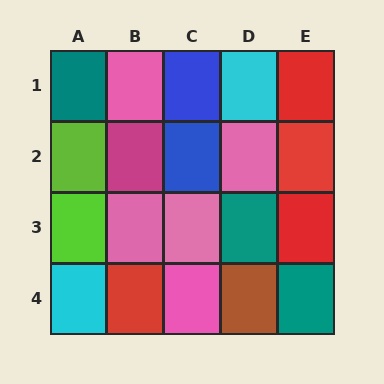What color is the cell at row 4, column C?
Pink.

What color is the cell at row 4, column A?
Cyan.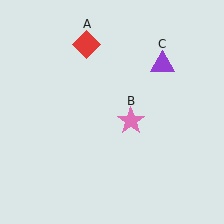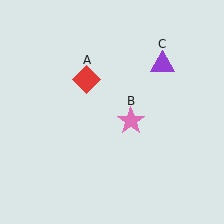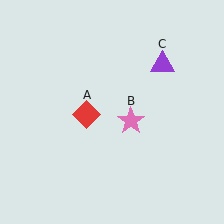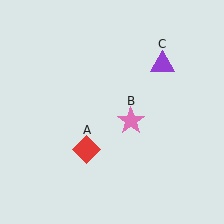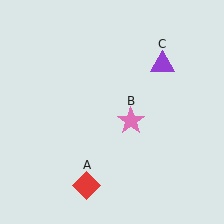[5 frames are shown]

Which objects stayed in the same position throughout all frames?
Pink star (object B) and purple triangle (object C) remained stationary.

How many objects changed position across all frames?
1 object changed position: red diamond (object A).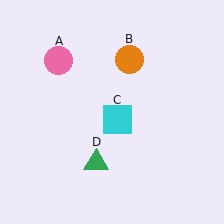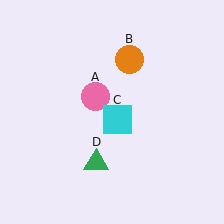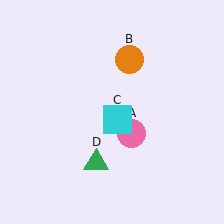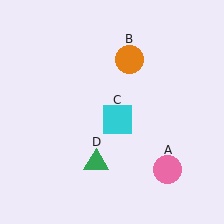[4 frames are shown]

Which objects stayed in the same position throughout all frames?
Orange circle (object B) and cyan square (object C) and green triangle (object D) remained stationary.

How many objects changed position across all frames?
1 object changed position: pink circle (object A).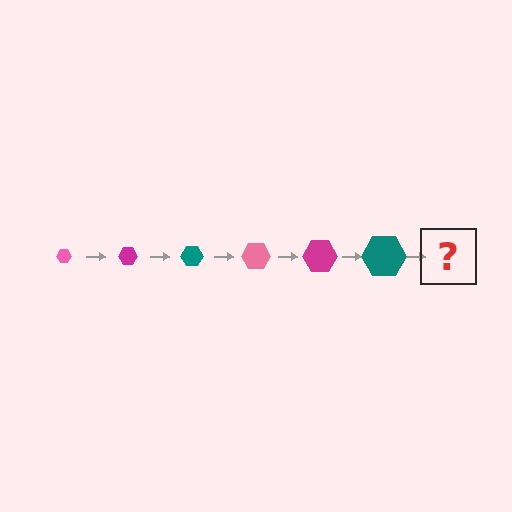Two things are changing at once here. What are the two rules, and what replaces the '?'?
The two rules are that the hexagon grows larger each step and the color cycles through pink, magenta, and teal. The '?' should be a pink hexagon, larger than the previous one.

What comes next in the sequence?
The next element should be a pink hexagon, larger than the previous one.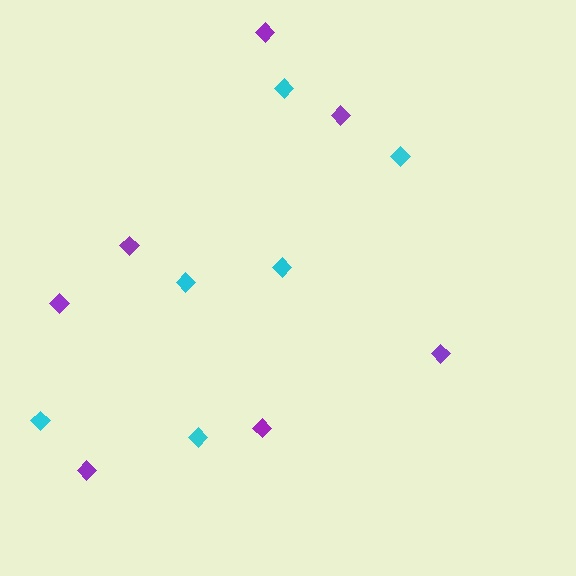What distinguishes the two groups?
There are 2 groups: one group of purple diamonds (7) and one group of cyan diamonds (6).